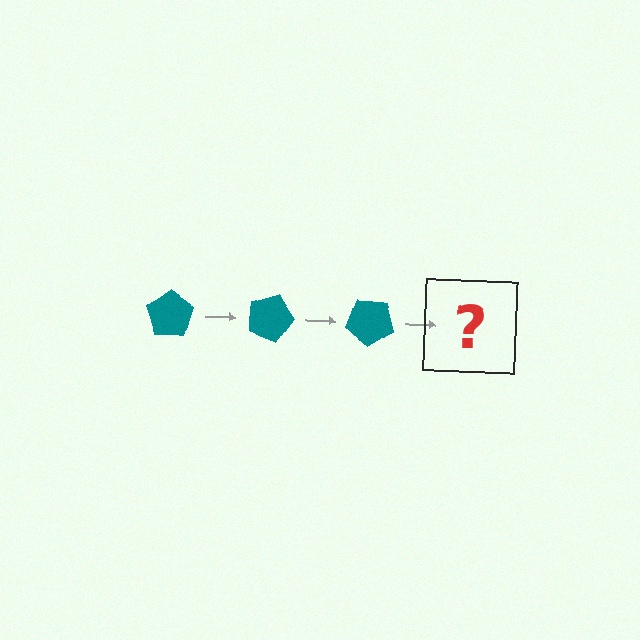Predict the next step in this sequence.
The next step is a teal pentagon rotated 60 degrees.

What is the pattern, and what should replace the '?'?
The pattern is that the pentagon rotates 20 degrees each step. The '?' should be a teal pentagon rotated 60 degrees.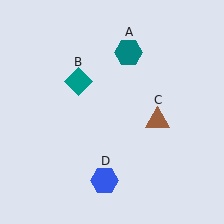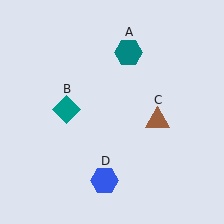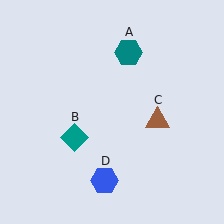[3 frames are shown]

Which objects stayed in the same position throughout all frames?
Teal hexagon (object A) and brown triangle (object C) and blue hexagon (object D) remained stationary.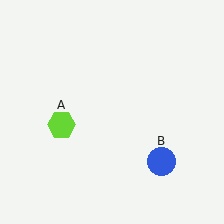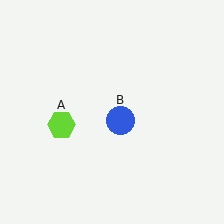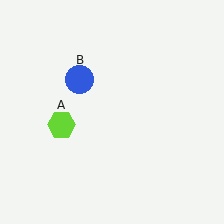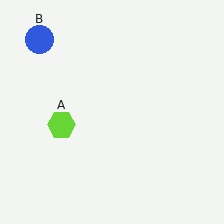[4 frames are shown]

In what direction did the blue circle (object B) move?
The blue circle (object B) moved up and to the left.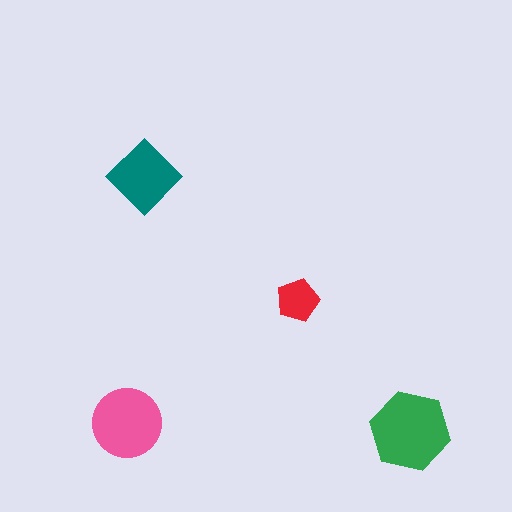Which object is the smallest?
The red pentagon.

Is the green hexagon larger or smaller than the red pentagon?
Larger.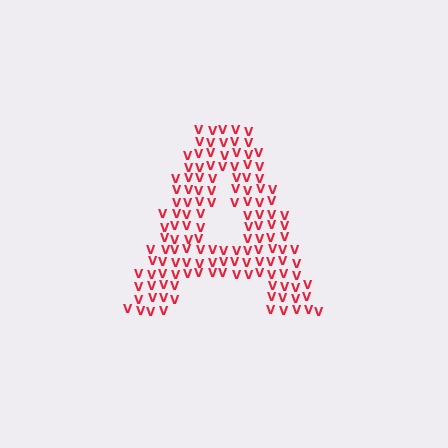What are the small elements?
The small elements are letter V's.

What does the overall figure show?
The overall figure shows the letter A.